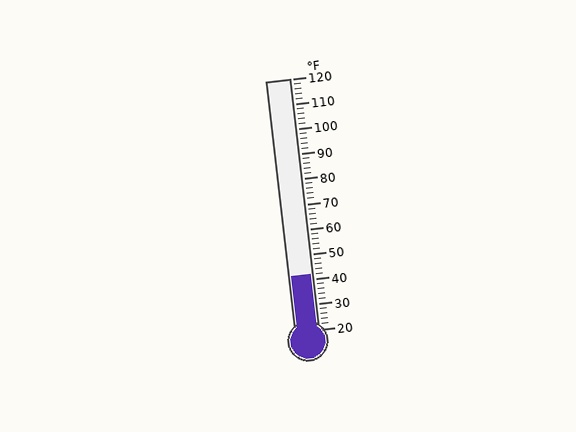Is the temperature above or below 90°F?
The temperature is below 90°F.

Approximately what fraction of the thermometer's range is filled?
The thermometer is filled to approximately 20% of its range.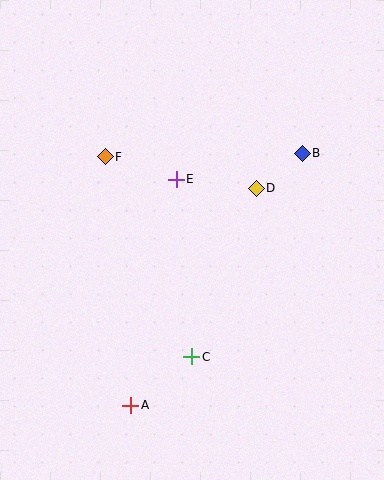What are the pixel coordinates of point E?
Point E is at (176, 179).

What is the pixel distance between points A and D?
The distance between A and D is 251 pixels.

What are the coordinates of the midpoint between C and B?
The midpoint between C and B is at (247, 255).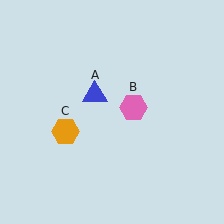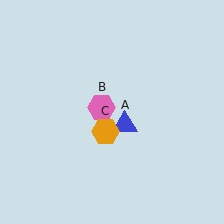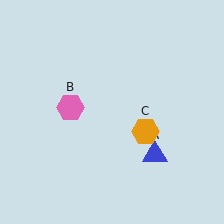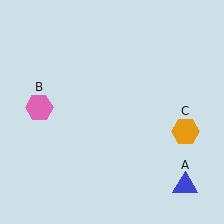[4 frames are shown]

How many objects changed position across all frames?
3 objects changed position: blue triangle (object A), pink hexagon (object B), orange hexagon (object C).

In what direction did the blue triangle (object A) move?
The blue triangle (object A) moved down and to the right.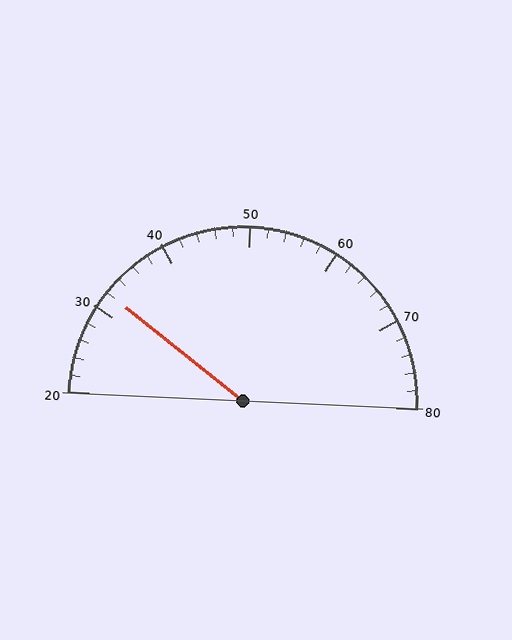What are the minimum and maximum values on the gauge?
The gauge ranges from 20 to 80.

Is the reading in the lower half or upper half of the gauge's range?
The reading is in the lower half of the range (20 to 80).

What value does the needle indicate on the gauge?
The needle indicates approximately 32.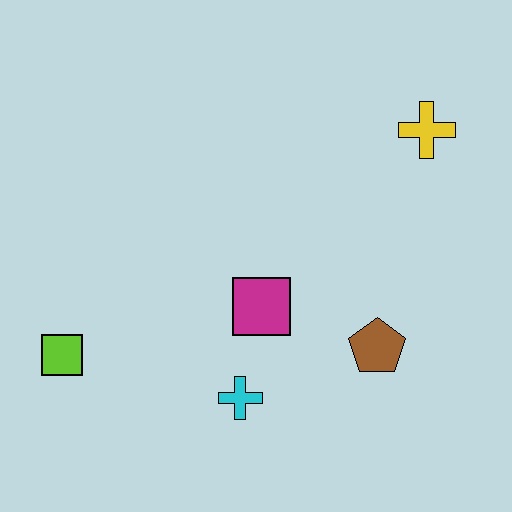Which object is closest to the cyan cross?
The magenta square is closest to the cyan cross.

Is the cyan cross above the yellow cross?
No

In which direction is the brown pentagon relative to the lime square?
The brown pentagon is to the right of the lime square.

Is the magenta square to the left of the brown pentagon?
Yes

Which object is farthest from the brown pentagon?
The lime square is farthest from the brown pentagon.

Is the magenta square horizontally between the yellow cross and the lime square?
Yes